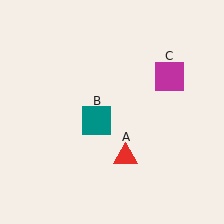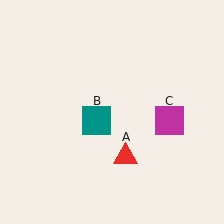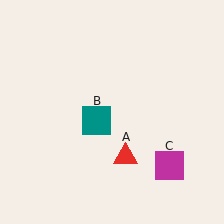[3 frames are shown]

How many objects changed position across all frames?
1 object changed position: magenta square (object C).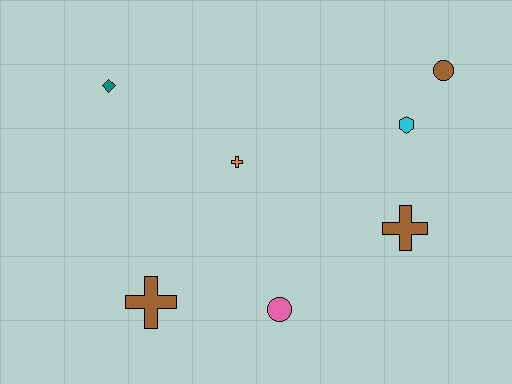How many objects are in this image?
There are 7 objects.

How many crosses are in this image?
There are 3 crosses.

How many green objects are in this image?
There are no green objects.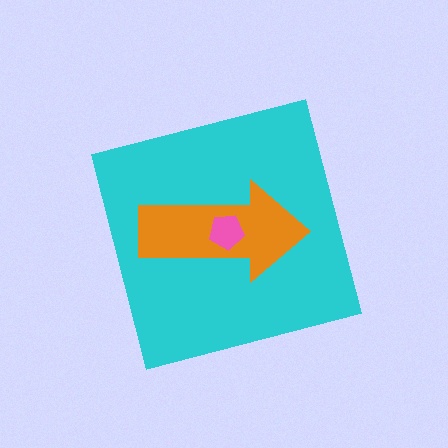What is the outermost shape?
The cyan square.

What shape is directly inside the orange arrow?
The pink pentagon.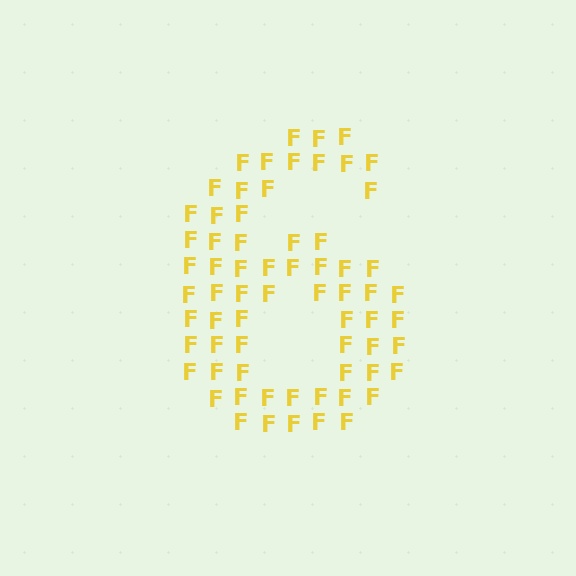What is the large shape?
The large shape is the digit 6.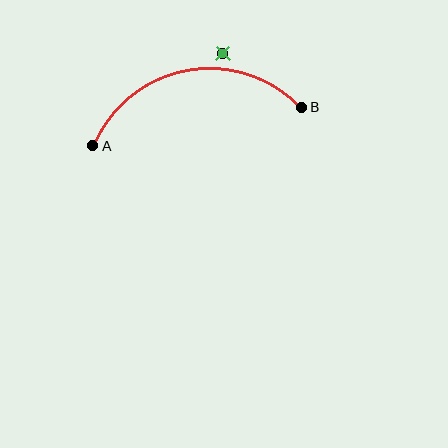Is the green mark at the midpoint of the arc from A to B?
No — the green mark does not lie on the arc at all. It sits slightly outside the curve.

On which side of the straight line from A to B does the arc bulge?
The arc bulges above the straight line connecting A and B.